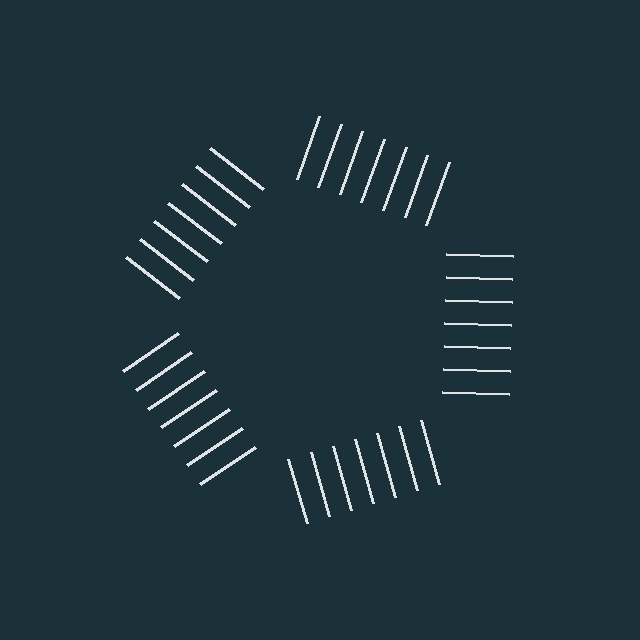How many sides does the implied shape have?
5 sides — the line-ends trace a pentagon.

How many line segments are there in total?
35 — 7 along each of the 5 edges.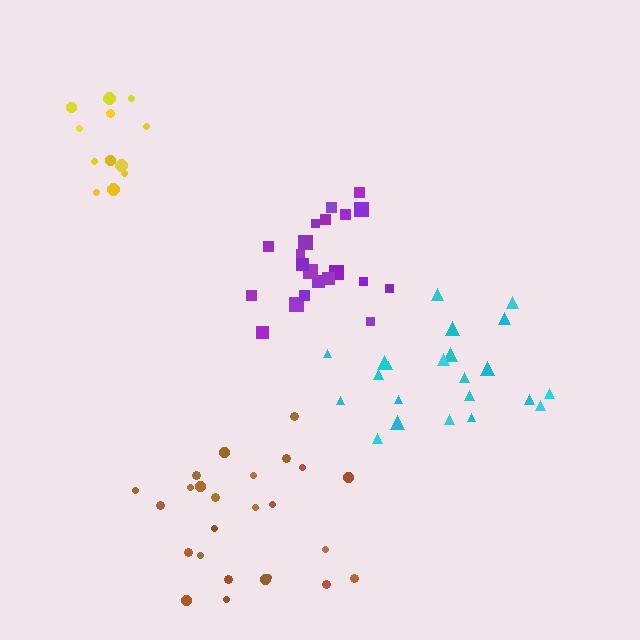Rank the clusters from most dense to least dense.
purple, yellow, cyan, brown.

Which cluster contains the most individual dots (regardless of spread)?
Brown (25).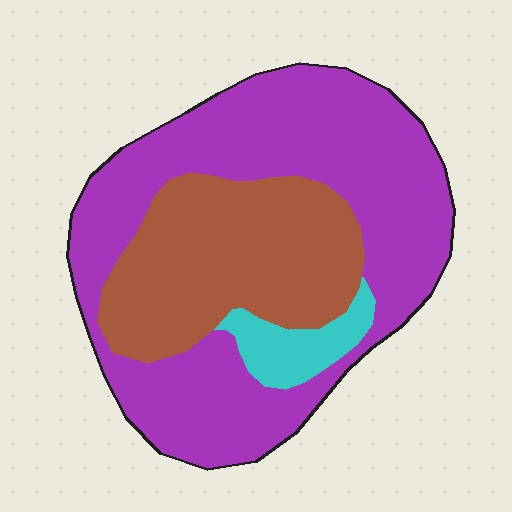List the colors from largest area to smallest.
From largest to smallest: purple, brown, cyan.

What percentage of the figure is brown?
Brown takes up about one third (1/3) of the figure.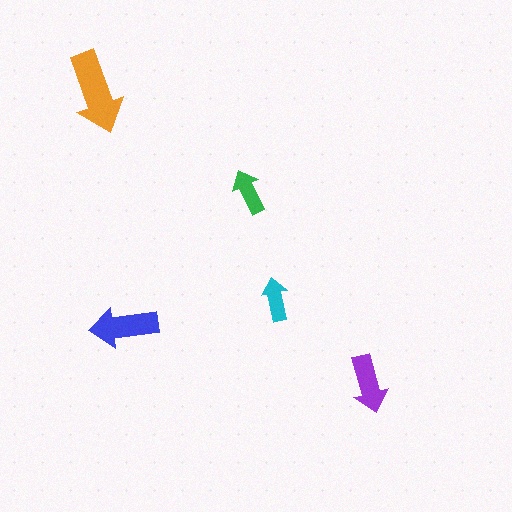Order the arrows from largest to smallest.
the orange one, the blue one, the purple one, the green one, the cyan one.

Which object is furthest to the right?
The purple arrow is rightmost.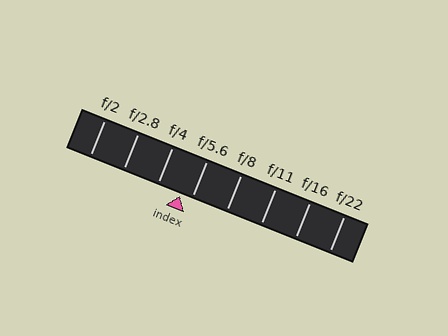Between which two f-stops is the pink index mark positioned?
The index mark is between f/4 and f/5.6.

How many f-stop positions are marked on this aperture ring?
There are 8 f-stop positions marked.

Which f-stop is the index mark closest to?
The index mark is closest to f/5.6.